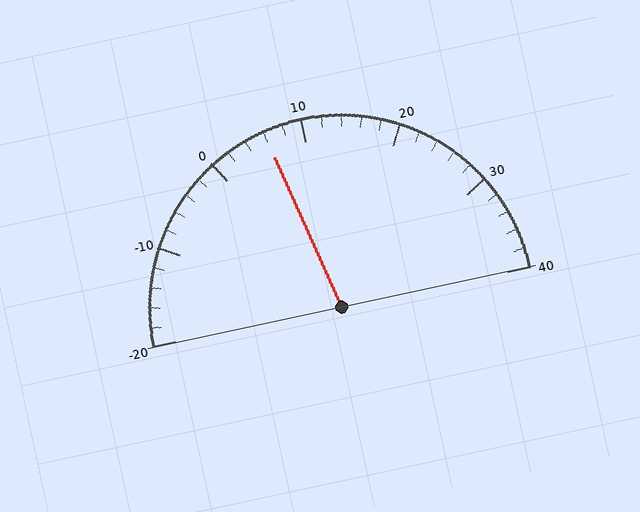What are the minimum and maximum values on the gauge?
The gauge ranges from -20 to 40.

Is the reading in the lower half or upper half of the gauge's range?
The reading is in the lower half of the range (-20 to 40).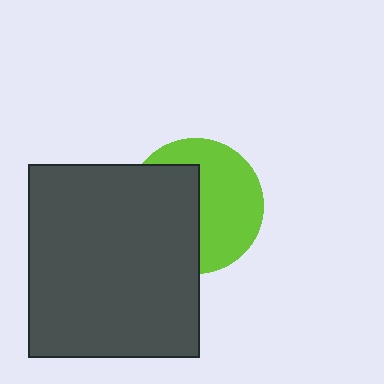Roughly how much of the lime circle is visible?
About half of it is visible (roughly 53%).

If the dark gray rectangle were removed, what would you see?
You would see the complete lime circle.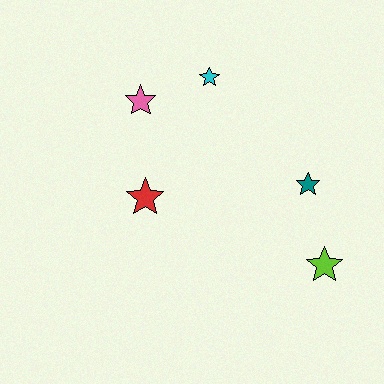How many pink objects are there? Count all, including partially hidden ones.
There is 1 pink object.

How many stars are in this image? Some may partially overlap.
There are 5 stars.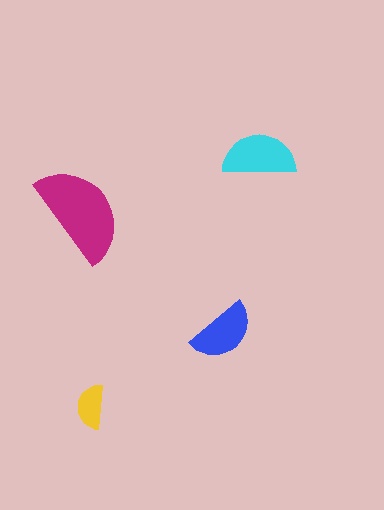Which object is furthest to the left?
The magenta semicircle is leftmost.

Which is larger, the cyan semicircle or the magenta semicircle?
The magenta one.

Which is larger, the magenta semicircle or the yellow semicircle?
The magenta one.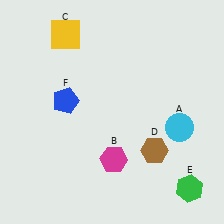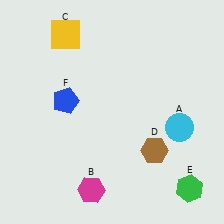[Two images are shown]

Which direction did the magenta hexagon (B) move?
The magenta hexagon (B) moved down.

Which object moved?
The magenta hexagon (B) moved down.